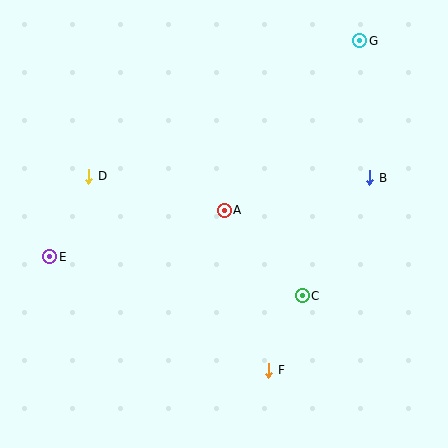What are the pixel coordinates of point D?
Point D is at (89, 176).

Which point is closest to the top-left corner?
Point D is closest to the top-left corner.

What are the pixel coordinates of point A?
Point A is at (224, 210).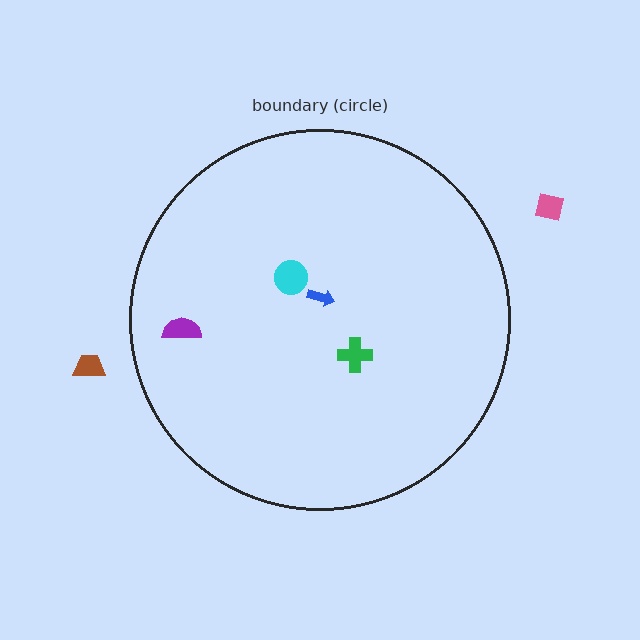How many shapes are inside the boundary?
4 inside, 2 outside.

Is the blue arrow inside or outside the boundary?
Inside.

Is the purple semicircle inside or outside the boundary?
Inside.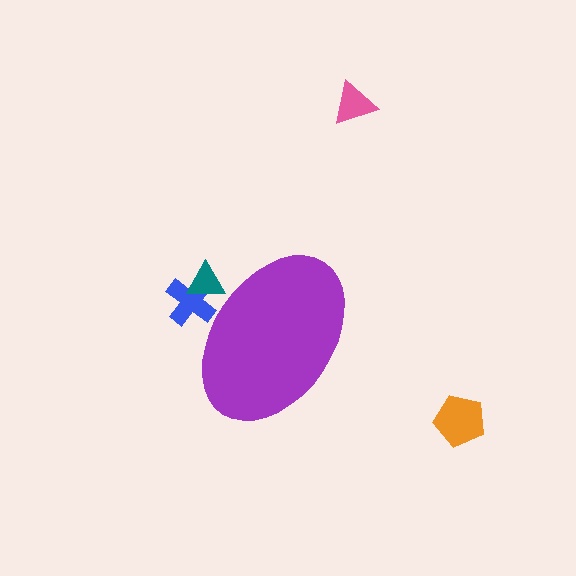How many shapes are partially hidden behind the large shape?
2 shapes are partially hidden.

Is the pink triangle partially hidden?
No, the pink triangle is fully visible.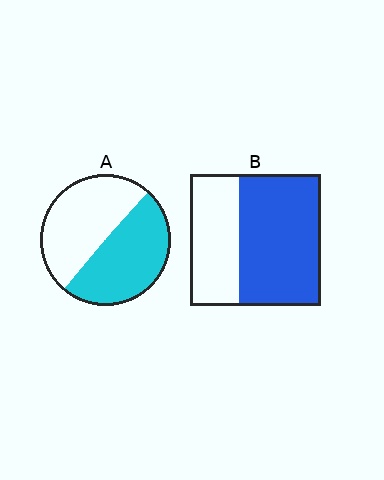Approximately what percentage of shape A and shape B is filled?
A is approximately 50% and B is approximately 65%.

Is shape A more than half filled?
Roughly half.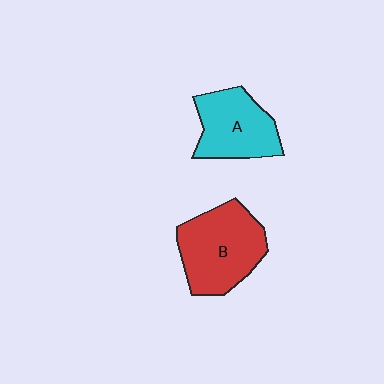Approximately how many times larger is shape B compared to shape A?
Approximately 1.3 times.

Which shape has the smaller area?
Shape A (cyan).